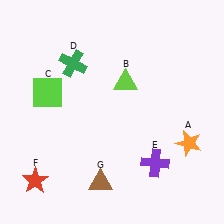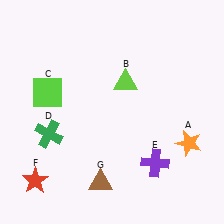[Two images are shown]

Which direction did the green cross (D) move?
The green cross (D) moved down.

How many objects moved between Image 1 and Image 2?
1 object moved between the two images.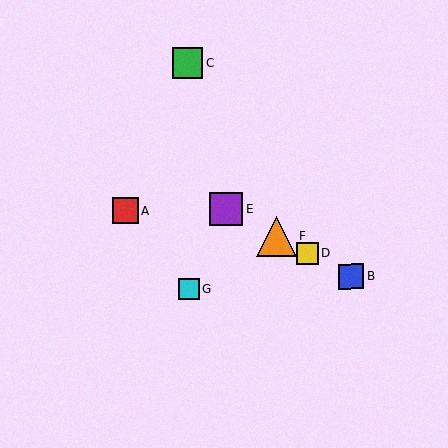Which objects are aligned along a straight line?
Objects B, D, E, F are aligned along a straight line.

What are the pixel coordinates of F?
Object F is at (276, 236).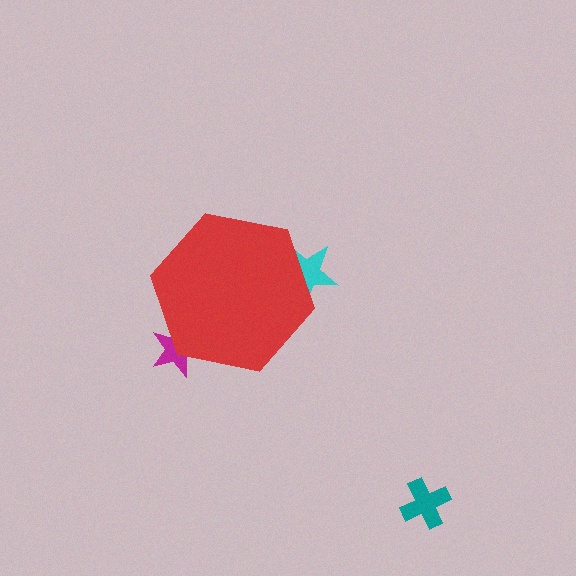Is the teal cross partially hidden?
No, the teal cross is fully visible.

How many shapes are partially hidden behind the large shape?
2 shapes are partially hidden.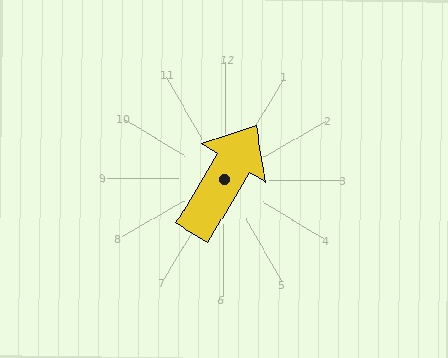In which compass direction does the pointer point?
Northeast.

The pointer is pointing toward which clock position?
Roughly 1 o'clock.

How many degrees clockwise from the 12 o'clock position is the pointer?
Approximately 31 degrees.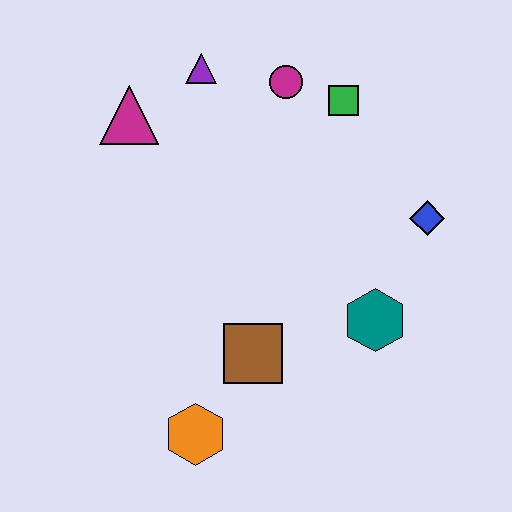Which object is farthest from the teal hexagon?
The magenta triangle is farthest from the teal hexagon.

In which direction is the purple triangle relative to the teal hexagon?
The purple triangle is above the teal hexagon.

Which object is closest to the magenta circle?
The green square is closest to the magenta circle.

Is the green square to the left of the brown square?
No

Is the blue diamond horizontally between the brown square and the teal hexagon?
No